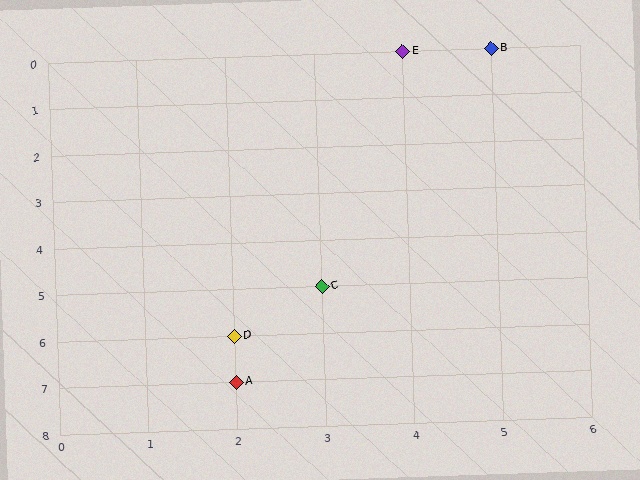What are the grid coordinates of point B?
Point B is at grid coordinates (5, 0).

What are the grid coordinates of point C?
Point C is at grid coordinates (3, 5).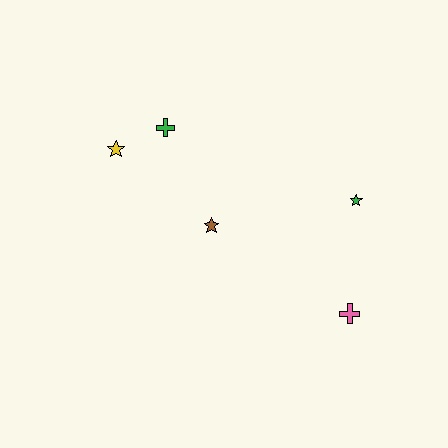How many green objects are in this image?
There are 2 green objects.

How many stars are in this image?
There are 3 stars.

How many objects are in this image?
There are 5 objects.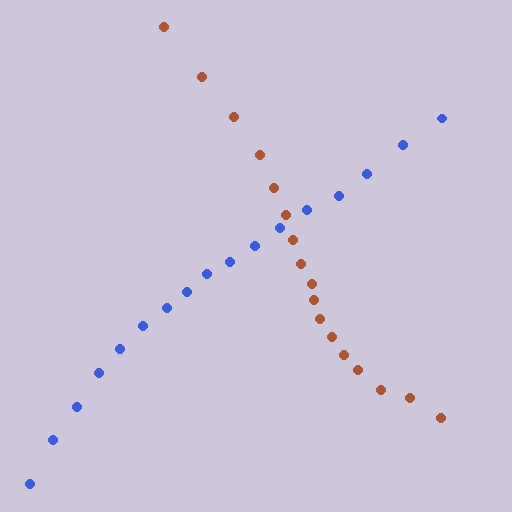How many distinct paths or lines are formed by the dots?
There are 2 distinct paths.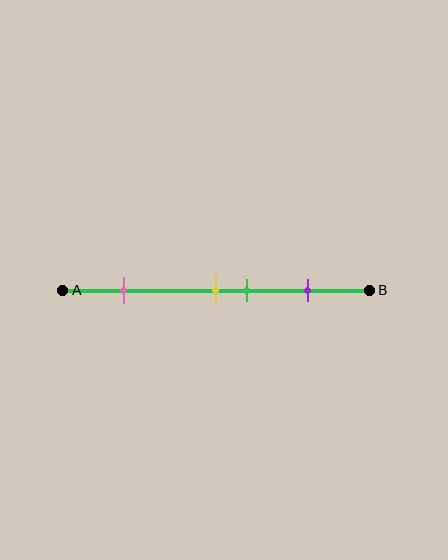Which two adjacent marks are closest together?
The yellow and green marks are the closest adjacent pair.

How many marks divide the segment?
There are 4 marks dividing the segment.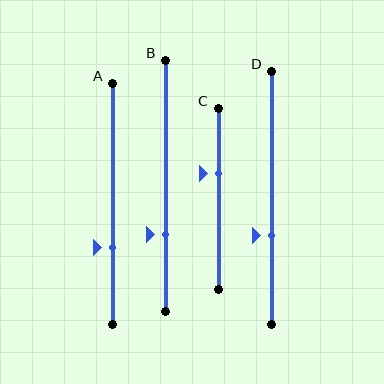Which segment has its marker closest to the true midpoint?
Segment C has its marker closest to the true midpoint.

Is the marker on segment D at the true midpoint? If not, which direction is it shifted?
No, the marker on segment D is shifted downward by about 15% of the segment length.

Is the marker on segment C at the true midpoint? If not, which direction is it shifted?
No, the marker on segment C is shifted upward by about 14% of the segment length.